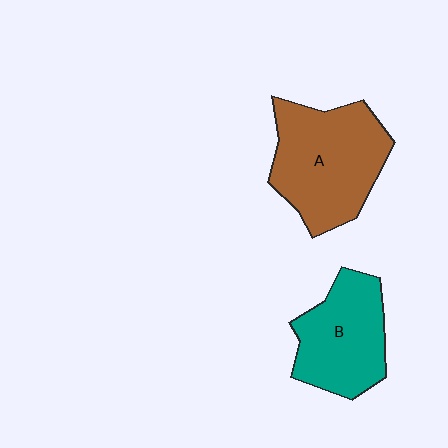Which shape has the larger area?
Shape A (brown).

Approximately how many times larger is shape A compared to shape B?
Approximately 1.3 times.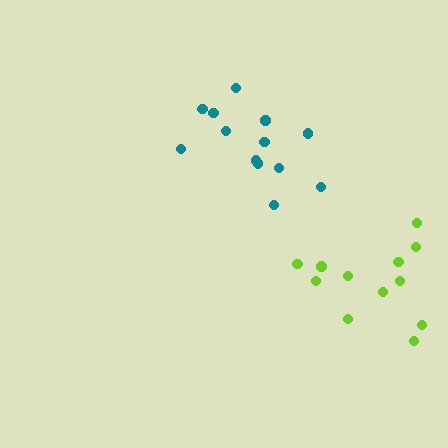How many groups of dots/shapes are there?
There are 2 groups.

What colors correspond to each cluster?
The clusters are colored: lime, teal.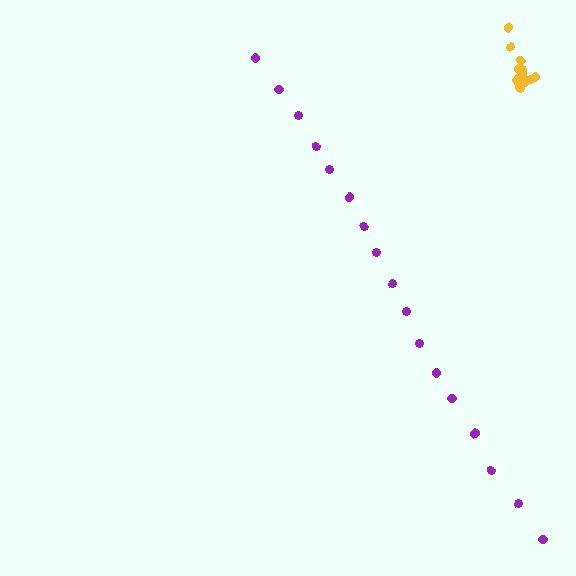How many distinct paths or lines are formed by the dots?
There are 2 distinct paths.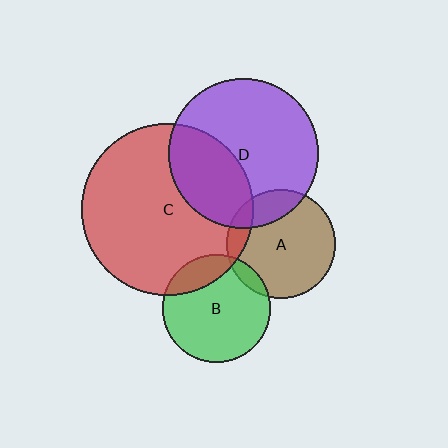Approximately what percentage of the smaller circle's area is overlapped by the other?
Approximately 20%.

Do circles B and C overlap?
Yes.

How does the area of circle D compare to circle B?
Approximately 1.9 times.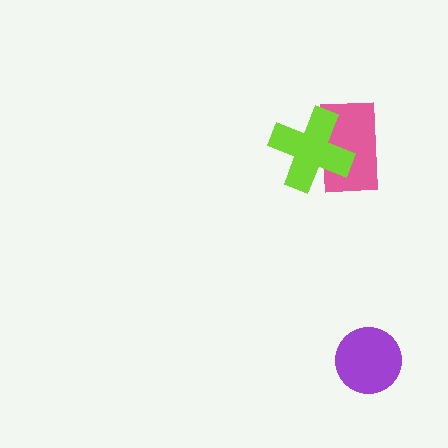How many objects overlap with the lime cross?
1 object overlaps with the lime cross.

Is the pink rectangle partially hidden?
Yes, it is partially covered by another shape.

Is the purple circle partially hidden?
No, no other shape covers it.